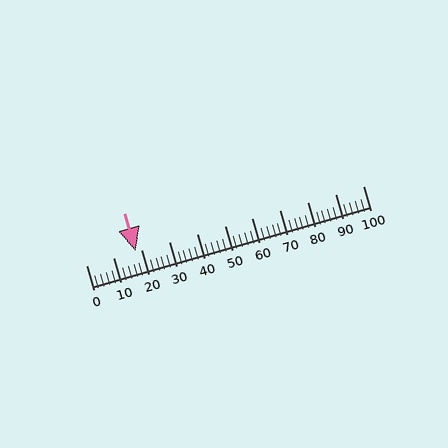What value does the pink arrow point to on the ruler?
The pink arrow points to approximately 18.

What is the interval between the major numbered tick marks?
The major tick marks are spaced 10 units apart.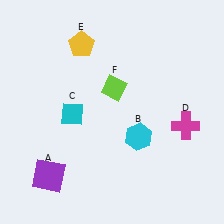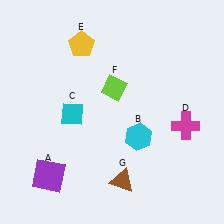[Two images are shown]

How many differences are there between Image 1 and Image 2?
There is 1 difference between the two images.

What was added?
A brown triangle (G) was added in Image 2.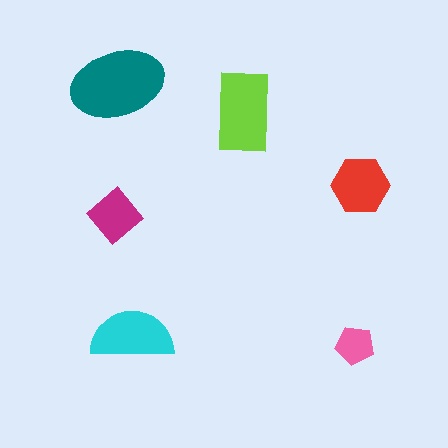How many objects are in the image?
There are 6 objects in the image.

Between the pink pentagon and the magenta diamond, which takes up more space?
The magenta diamond.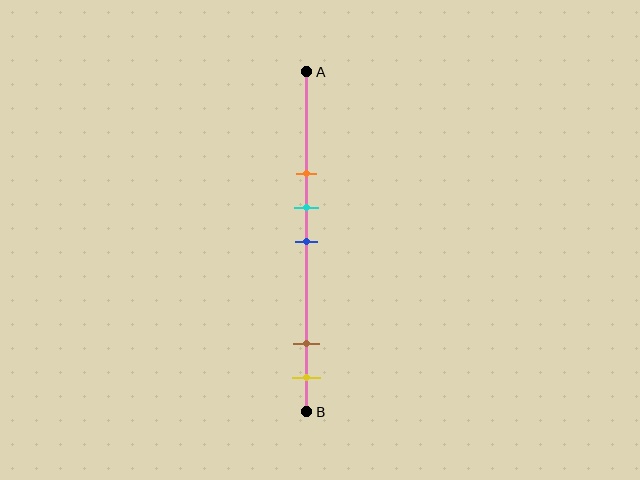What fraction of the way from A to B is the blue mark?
The blue mark is approximately 50% (0.5) of the way from A to B.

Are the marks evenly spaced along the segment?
No, the marks are not evenly spaced.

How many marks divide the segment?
There are 5 marks dividing the segment.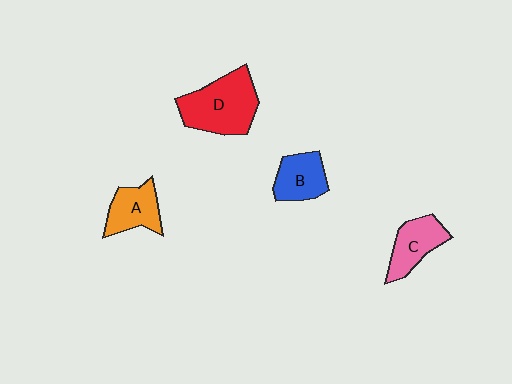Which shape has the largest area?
Shape D (red).